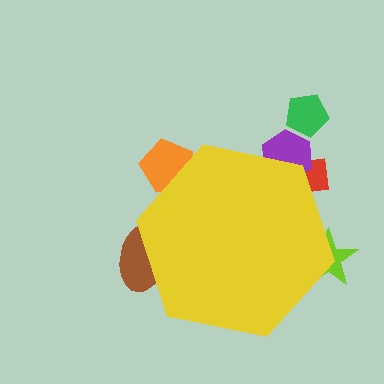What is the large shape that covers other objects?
A yellow hexagon.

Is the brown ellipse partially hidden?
Yes, the brown ellipse is partially hidden behind the yellow hexagon.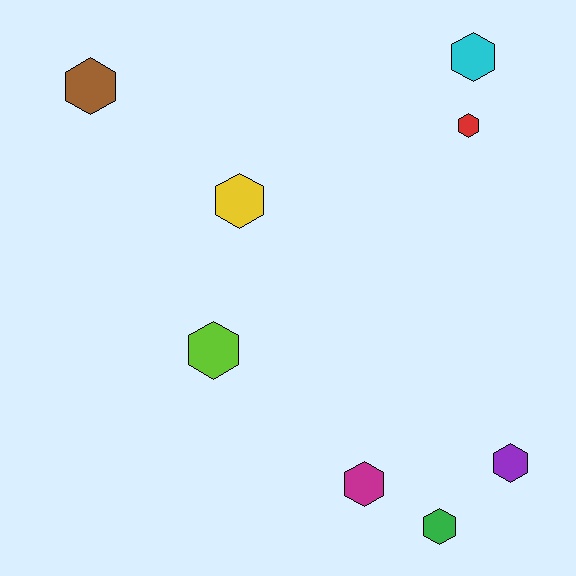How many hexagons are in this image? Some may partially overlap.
There are 8 hexagons.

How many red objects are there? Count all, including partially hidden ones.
There is 1 red object.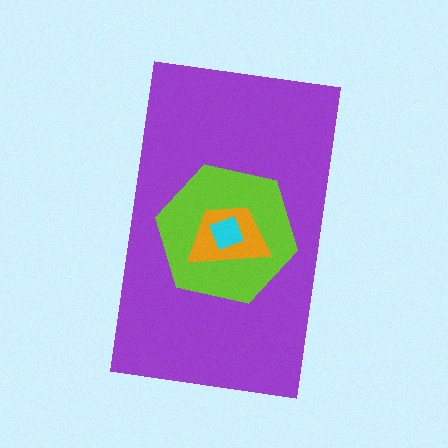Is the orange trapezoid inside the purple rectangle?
Yes.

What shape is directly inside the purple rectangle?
The lime hexagon.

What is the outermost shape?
The purple rectangle.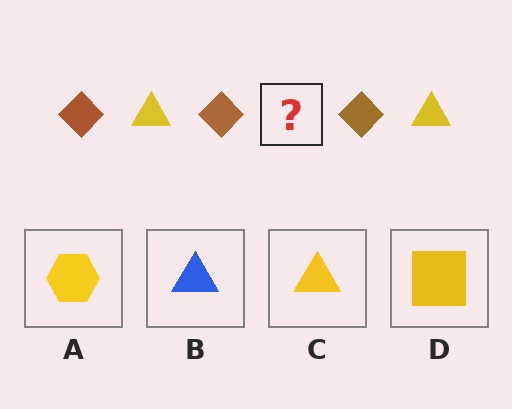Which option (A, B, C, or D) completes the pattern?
C.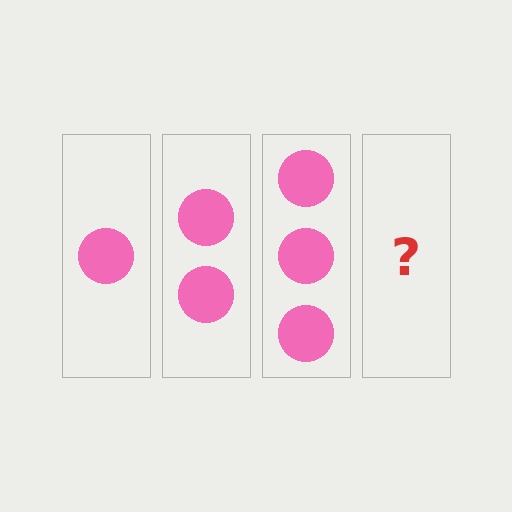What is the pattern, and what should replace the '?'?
The pattern is that each step adds one more circle. The '?' should be 4 circles.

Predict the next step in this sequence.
The next step is 4 circles.